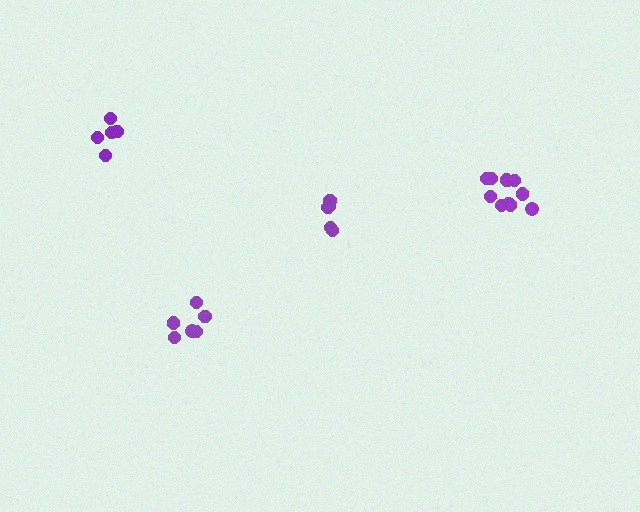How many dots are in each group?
Group 1: 11 dots, Group 2: 5 dots, Group 3: 6 dots, Group 4: 5 dots (27 total).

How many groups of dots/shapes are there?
There are 4 groups.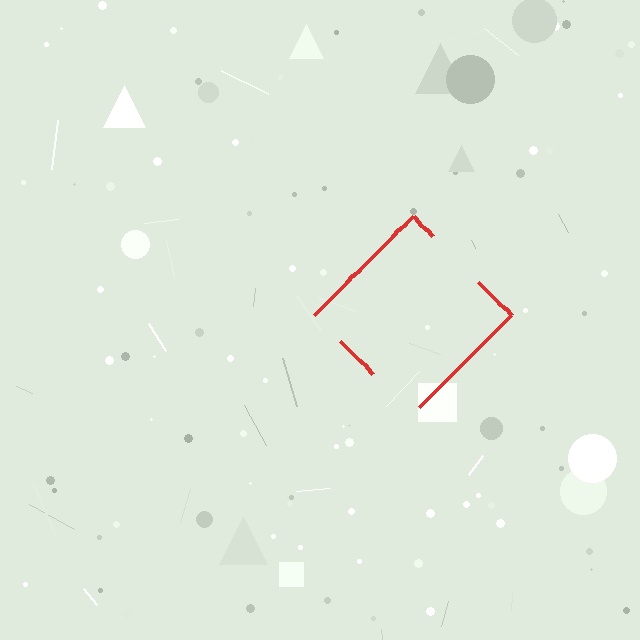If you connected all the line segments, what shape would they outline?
They would outline a diamond.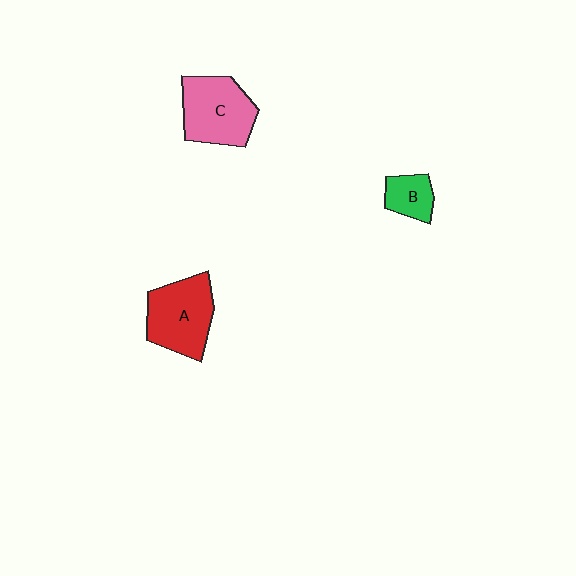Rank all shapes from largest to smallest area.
From largest to smallest: A (red), C (pink), B (green).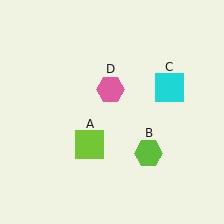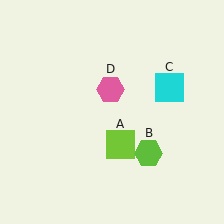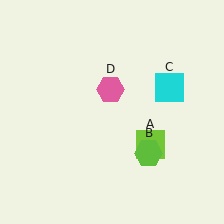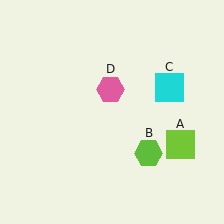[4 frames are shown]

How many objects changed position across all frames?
1 object changed position: lime square (object A).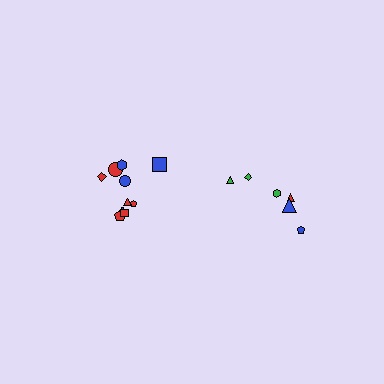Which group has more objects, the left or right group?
The left group.